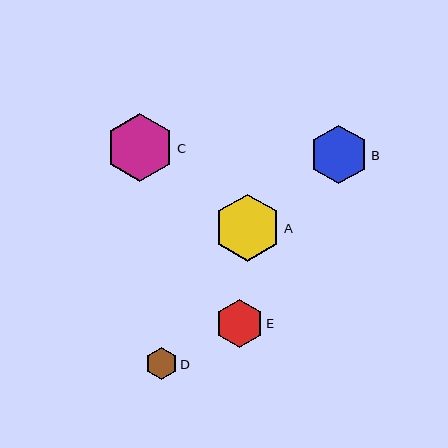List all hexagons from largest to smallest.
From largest to smallest: C, A, B, E, D.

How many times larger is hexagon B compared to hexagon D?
Hexagon B is approximately 1.8 times the size of hexagon D.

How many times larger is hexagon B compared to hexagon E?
Hexagon B is approximately 1.2 times the size of hexagon E.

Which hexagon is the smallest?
Hexagon D is the smallest with a size of approximately 32 pixels.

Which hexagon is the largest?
Hexagon C is the largest with a size of approximately 68 pixels.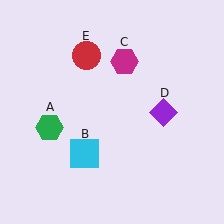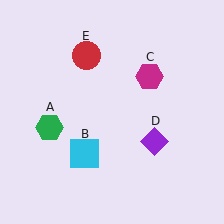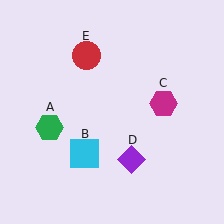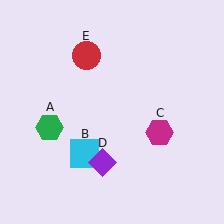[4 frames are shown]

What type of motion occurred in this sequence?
The magenta hexagon (object C), purple diamond (object D) rotated clockwise around the center of the scene.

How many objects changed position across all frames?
2 objects changed position: magenta hexagon (object C), purple diamond (object D).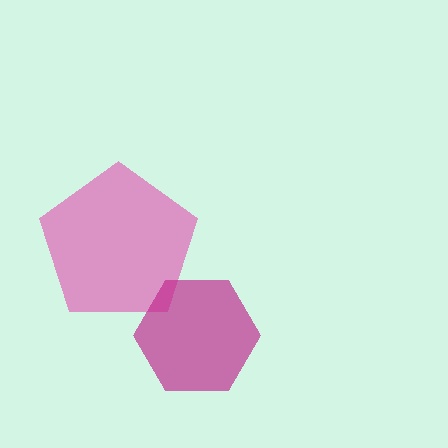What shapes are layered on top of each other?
The layered shapes are: a pink pentagon, a magenta hexagon.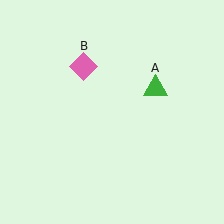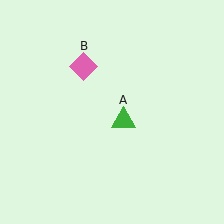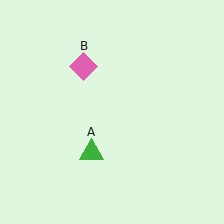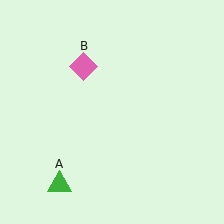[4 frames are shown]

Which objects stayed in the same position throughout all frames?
Pink diamond (object B) remained stationary.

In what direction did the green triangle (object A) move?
The green triangle (object A) moved down and to the left.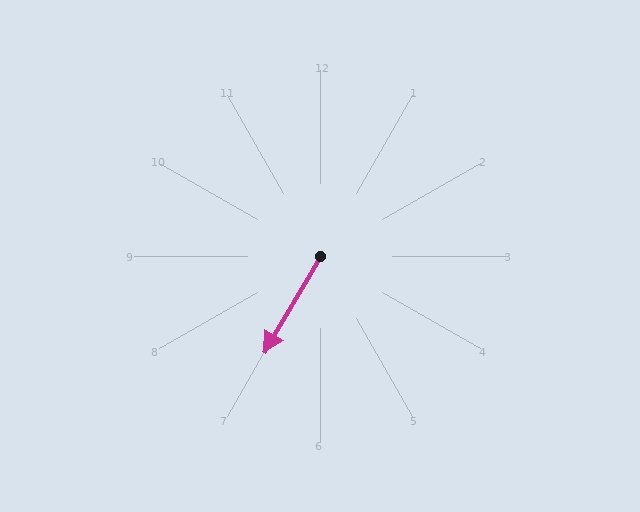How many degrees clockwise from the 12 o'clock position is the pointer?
Approximately 210 degrees.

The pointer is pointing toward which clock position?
Roughly 7 o'clock.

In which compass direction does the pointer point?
Southwest.